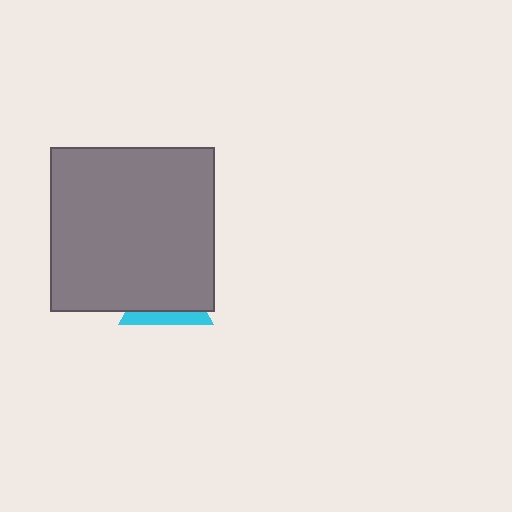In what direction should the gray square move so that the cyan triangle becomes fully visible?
The gray square should move up. That is the shortest direction to clear the overlap and leave the cyan triangle fully visible.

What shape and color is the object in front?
The object in front is a gray square.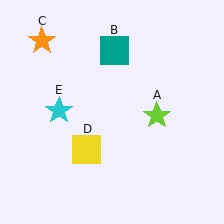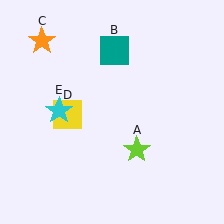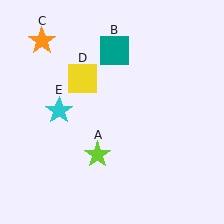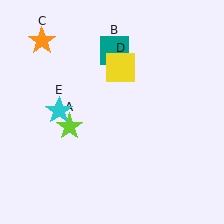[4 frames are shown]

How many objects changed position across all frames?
2 objects changed position: lime star (object A), yellow square (object D).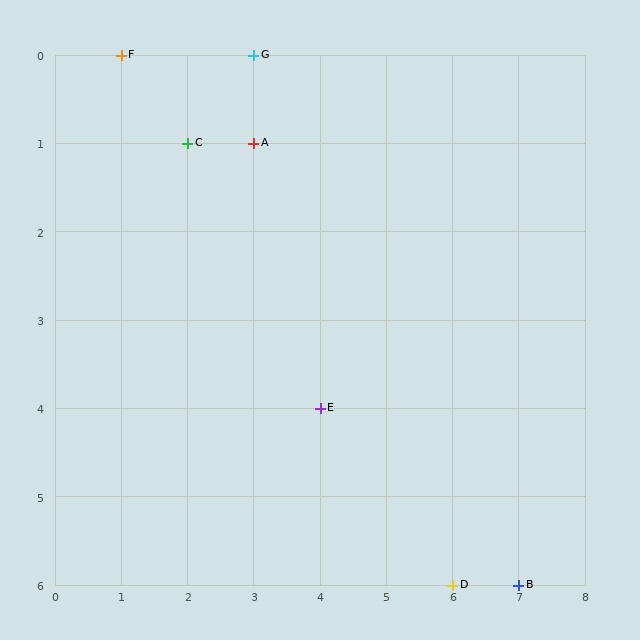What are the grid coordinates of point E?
Point E is at grid coordinates (4, 4).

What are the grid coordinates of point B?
Point B is at grid coordinates (7, 6).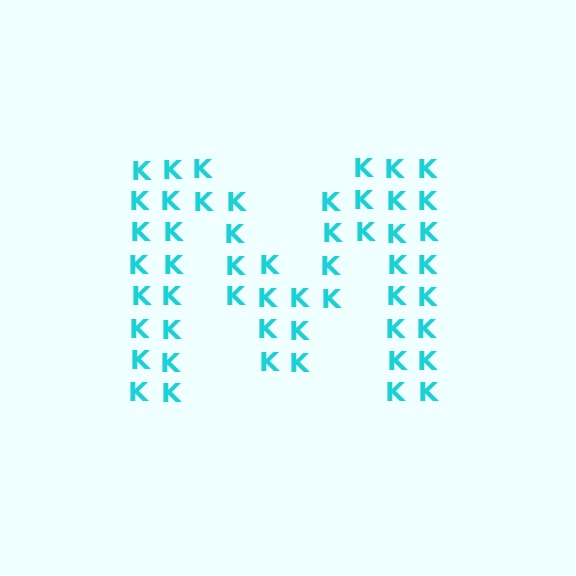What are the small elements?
The small elements are letter K's.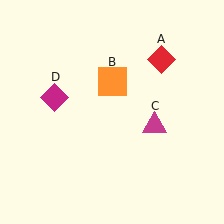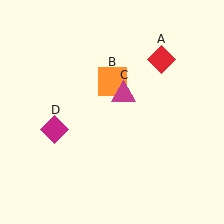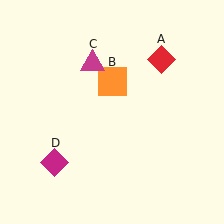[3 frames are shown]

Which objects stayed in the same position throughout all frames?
Red diamond (object A) and orange square (object B) remained stationary.